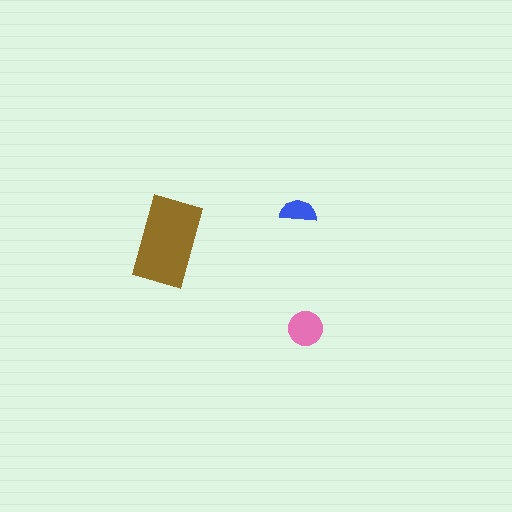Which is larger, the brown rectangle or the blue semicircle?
The brown rectangle.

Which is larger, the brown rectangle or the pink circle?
The brown rectangle.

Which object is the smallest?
The blue semicircle.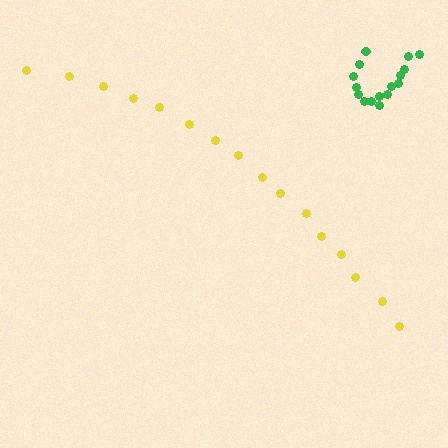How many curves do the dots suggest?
There are 2 distinct paths.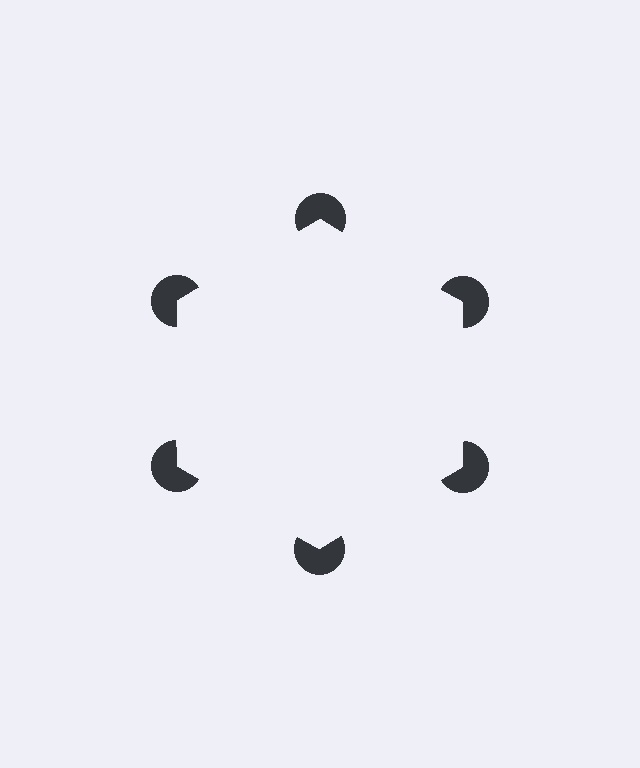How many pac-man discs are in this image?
There are 6 — one at each vertex of the illusory hexagon.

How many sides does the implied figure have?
6 sides.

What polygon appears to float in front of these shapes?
An illusory hexagon — its edges are inferred from the aligned wedge cuts in the pac-man discs, not physically drawn.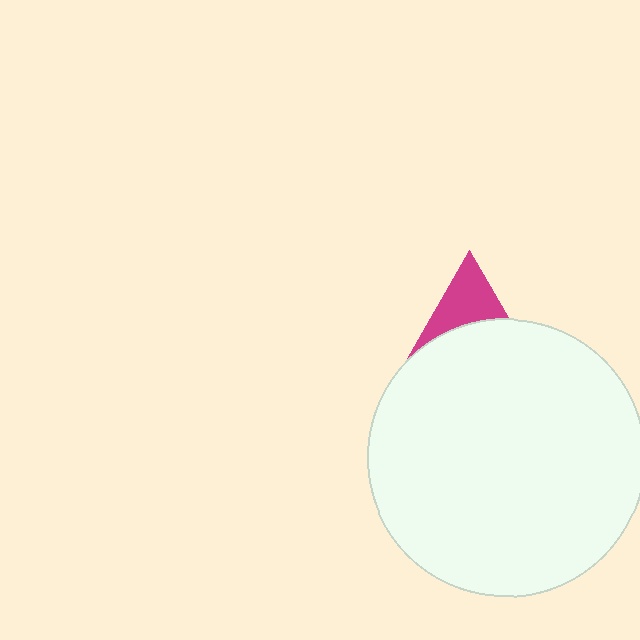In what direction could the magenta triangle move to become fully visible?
The magenta triangle could move up. That would shift it out from behind the white circle entirely.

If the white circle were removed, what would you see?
You would see the complete magenta triangle.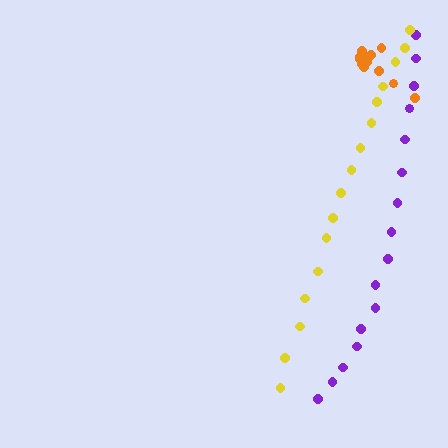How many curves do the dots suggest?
There are 3 distinct paths.